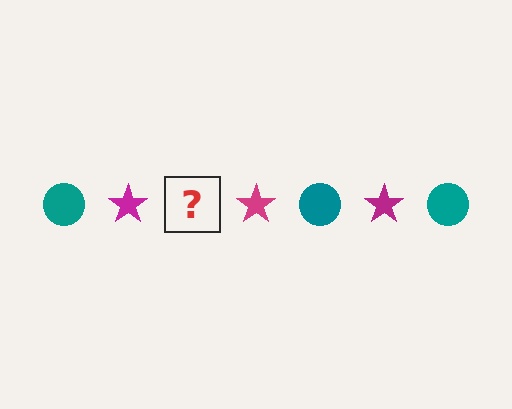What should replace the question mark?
The question mark should be replaced with a teal circle.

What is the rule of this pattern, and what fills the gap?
The rule is that the pattern alternates between teal circle and magenta star. The gap should be filled with a teal circle.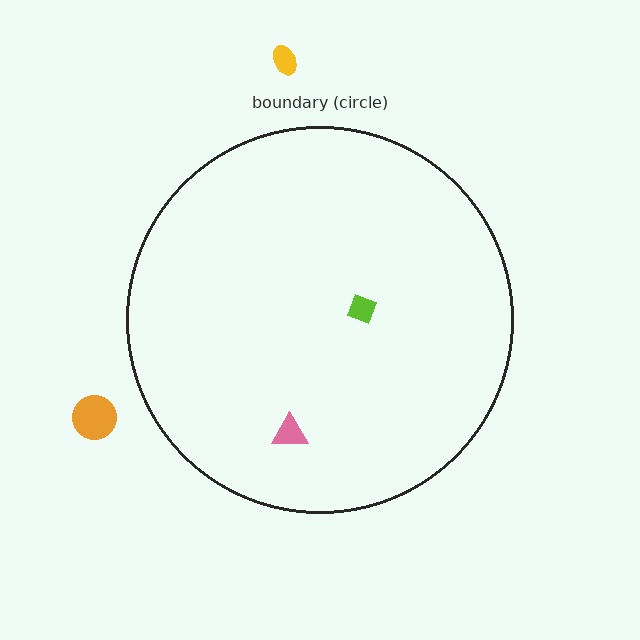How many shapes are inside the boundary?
2 inside, 2 outside.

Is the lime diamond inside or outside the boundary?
Inside.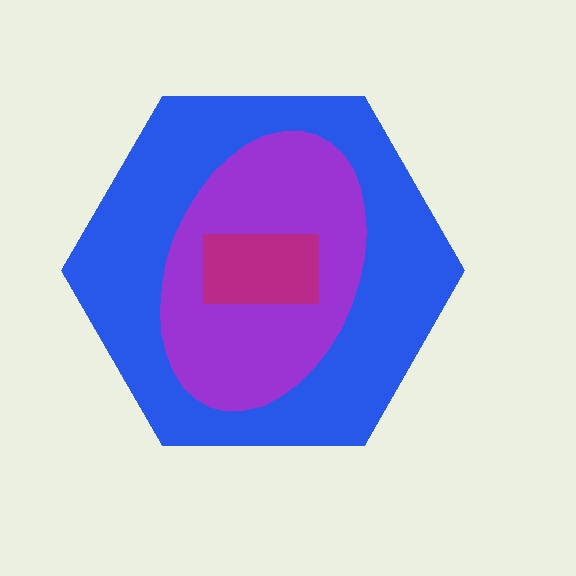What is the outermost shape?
The blue hexagon.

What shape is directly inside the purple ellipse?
The magenta rectangle.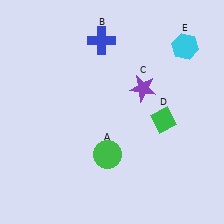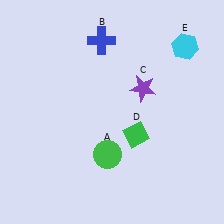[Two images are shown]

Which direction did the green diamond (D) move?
The green diamond (D) moved left.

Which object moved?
The green diamond (D) moved left.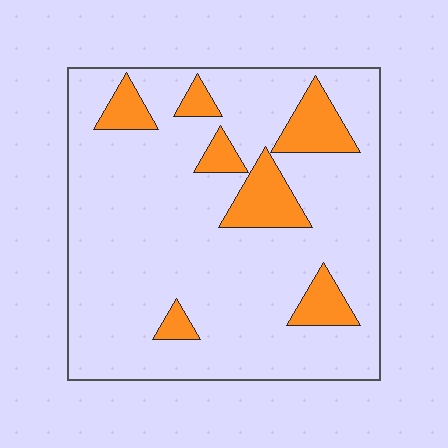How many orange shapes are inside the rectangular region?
7.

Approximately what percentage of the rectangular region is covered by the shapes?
Approximately 15%.